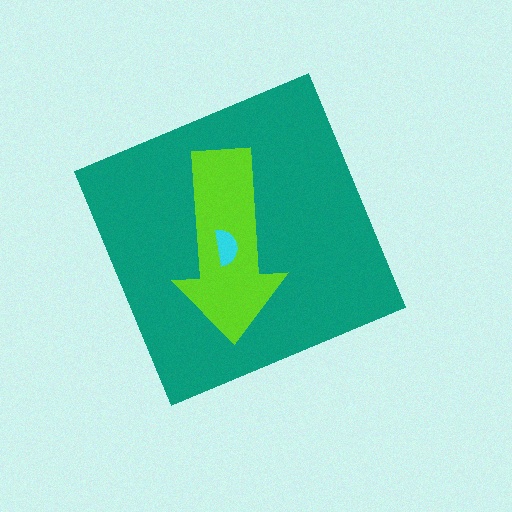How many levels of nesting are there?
3.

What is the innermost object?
The cyan semicircle.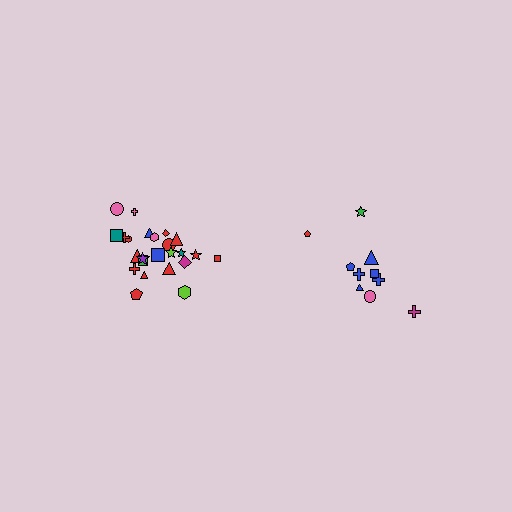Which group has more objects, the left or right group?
The left group.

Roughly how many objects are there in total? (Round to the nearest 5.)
Roughly 35 objects in total.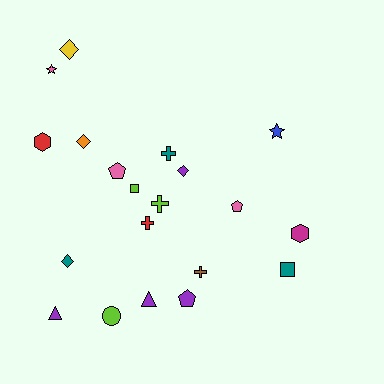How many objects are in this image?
There are 20 objects.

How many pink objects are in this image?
There are 3 pink objects.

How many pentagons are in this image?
There are 3 pentagons.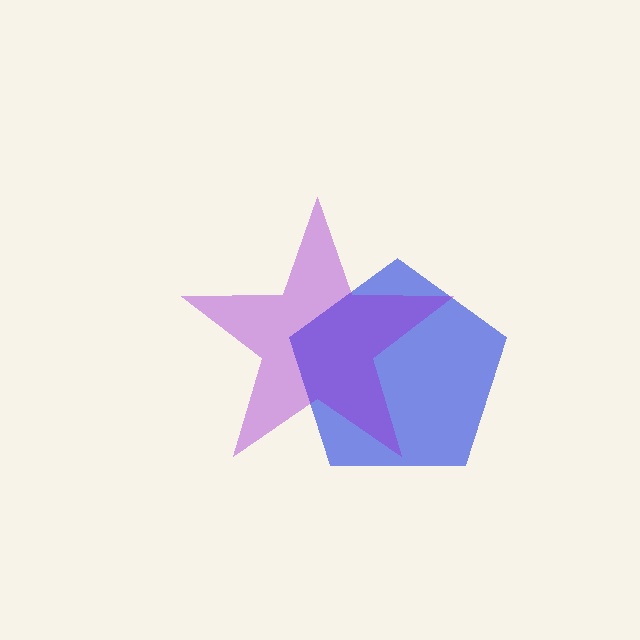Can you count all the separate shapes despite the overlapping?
Yes, there are 2 separate shapes.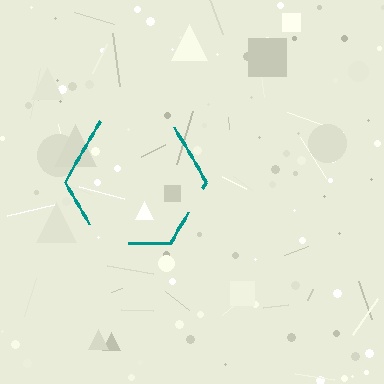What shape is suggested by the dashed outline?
The dashed outline suggests a hexagon.